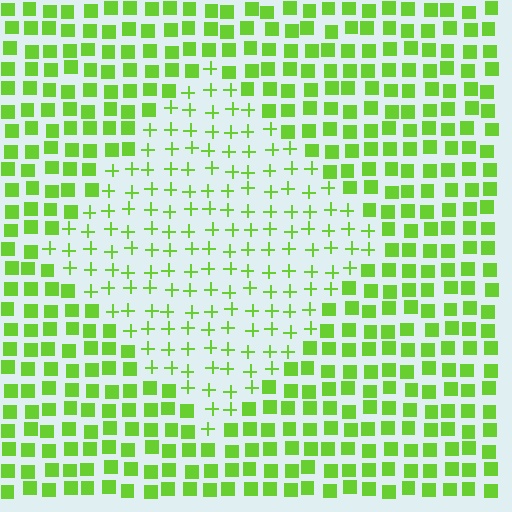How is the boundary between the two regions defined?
The boundary is defined by a change in element shape: plus signs inside vs. squares outside. All elements share the same color and spacing.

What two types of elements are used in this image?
The image uses plus signs inside the diamond region and squares outside it.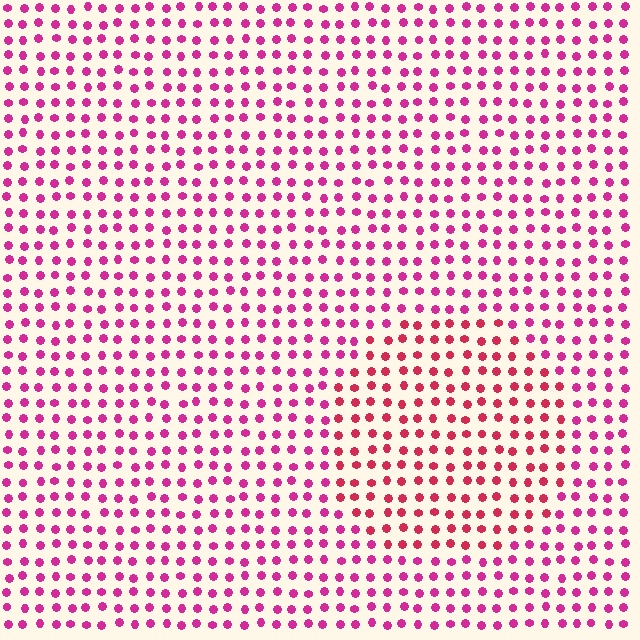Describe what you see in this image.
The image is filled with small magenta elements in a uniform arrangement. A circle-shaped region is visible where the elements are tinted to a slightly different hue, forming a subtle color boundary.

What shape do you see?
I see a circle.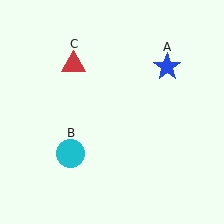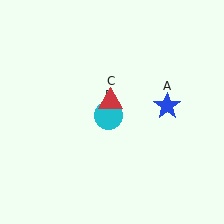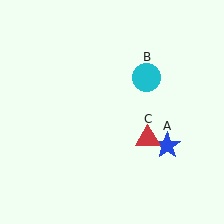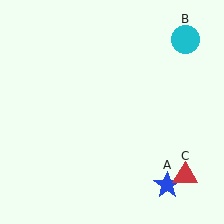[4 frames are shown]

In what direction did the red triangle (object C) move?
The red triangle (object C) moved down and to the right.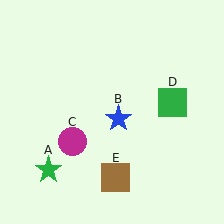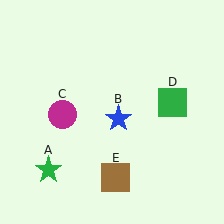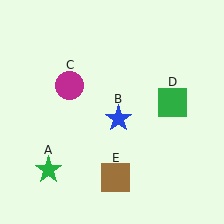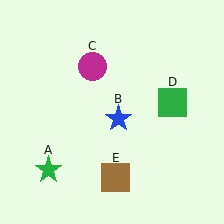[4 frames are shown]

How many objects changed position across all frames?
1 object changed position: magenta circle (object C).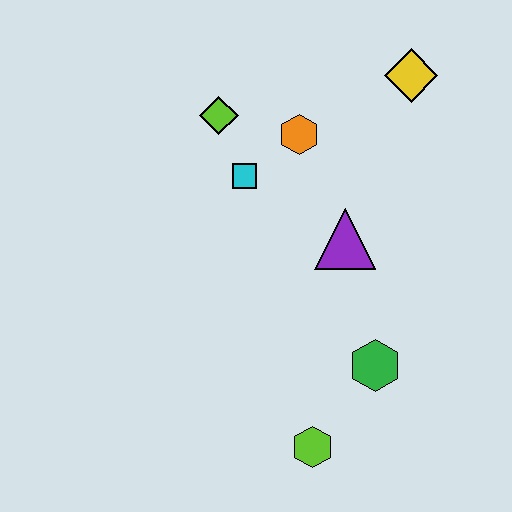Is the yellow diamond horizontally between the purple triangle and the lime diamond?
No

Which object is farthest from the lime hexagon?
The yellow diamond is farthest from the lime hexagon.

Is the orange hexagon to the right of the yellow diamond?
No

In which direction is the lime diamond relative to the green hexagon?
The lime diamond is above the green hexagon.